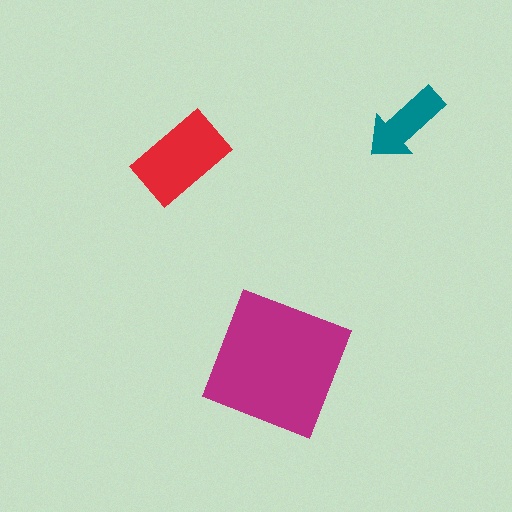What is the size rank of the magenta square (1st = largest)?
1st.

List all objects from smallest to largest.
The teal arrow, the red rectangle, the magenta square.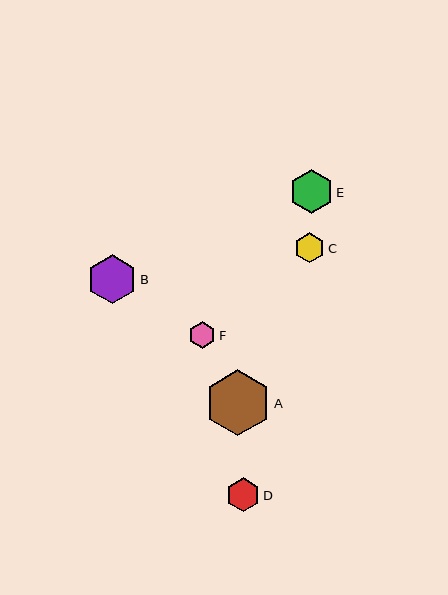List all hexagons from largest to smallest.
From largest to smallest: A, B, E, D, C, F.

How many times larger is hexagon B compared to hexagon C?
Hexagon B is approximately 1.6 times the size of hexagon C.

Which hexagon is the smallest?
Hexagon F is the smallest with a size of approximately 27 pixels.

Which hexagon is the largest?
Hexagon A is the largest with a size of approximately 66 pixels.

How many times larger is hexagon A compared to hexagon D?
Hexagon A is approximately 2.0 times the size of hexagon D.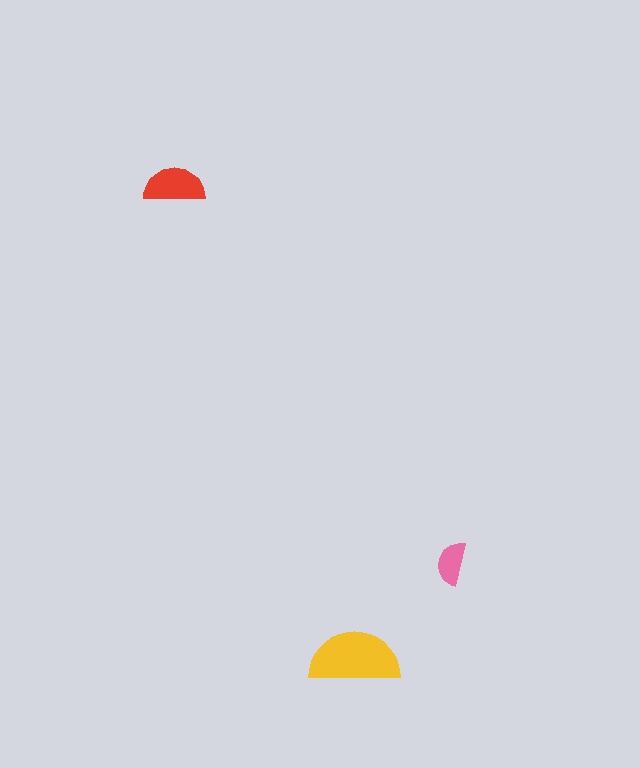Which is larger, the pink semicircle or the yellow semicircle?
The yellow one.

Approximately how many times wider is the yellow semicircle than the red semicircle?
About 1.5 times wider.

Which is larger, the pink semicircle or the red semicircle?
The red one.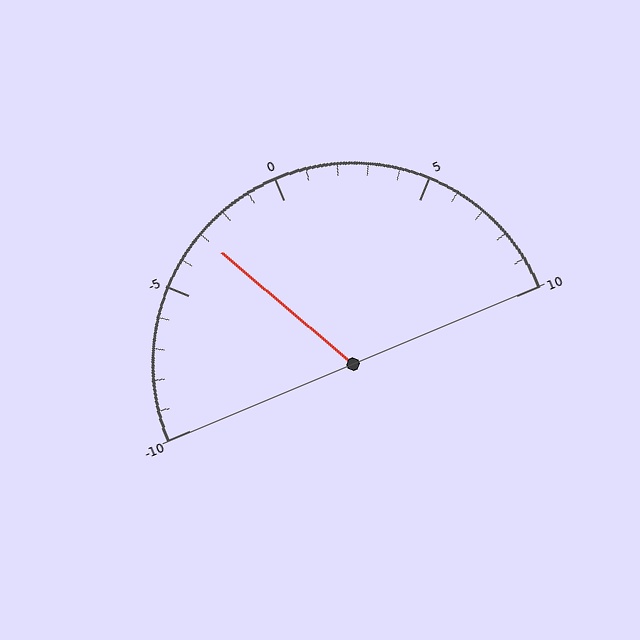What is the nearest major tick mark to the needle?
The nearest major tick mark is -5.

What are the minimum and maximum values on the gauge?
The gauge ranges from -10 to 10.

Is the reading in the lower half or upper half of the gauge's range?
The reading is in the lower half of the range (-10 to 10).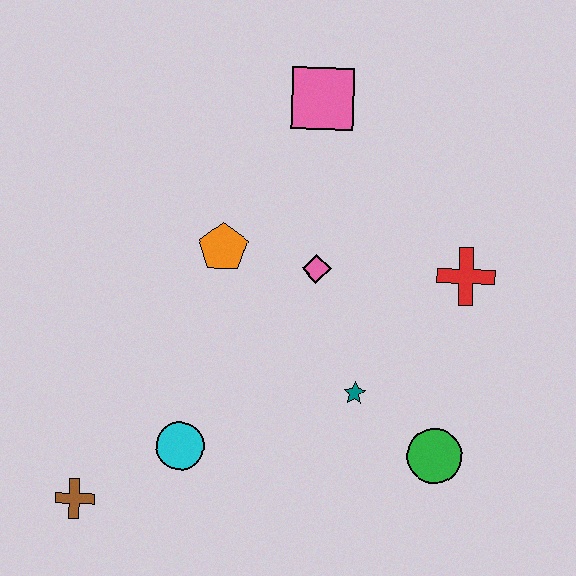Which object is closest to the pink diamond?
The orange pentagon is closest to the pink diamond.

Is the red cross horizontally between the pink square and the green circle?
No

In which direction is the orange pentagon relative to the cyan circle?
The orange pentagon is above the cyan circle.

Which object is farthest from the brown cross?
The pink square is farthest from the brown cross.